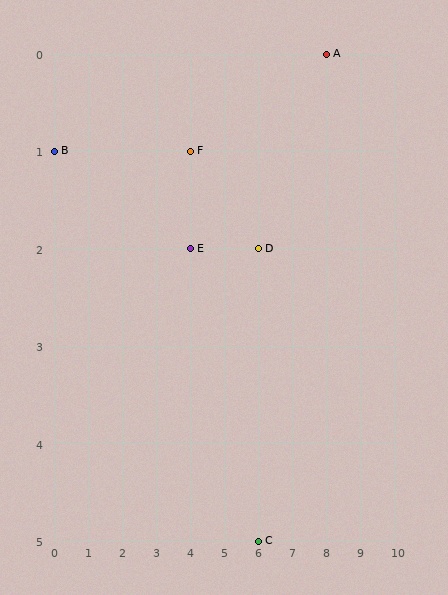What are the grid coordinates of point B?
Point B is at grid coordinates (0, 1).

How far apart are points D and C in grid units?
Points D and C are 3 rows apart.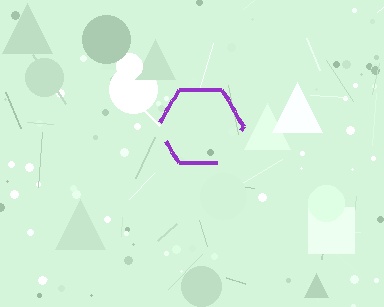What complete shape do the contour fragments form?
The contour fragments form a hexagon.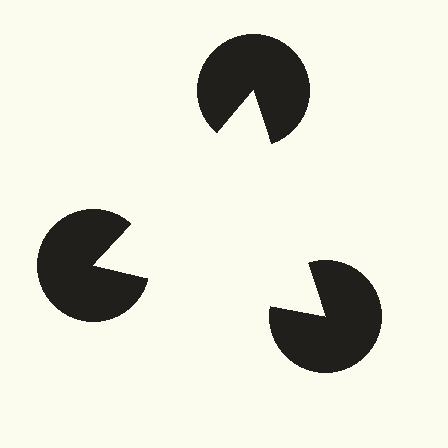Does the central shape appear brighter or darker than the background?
It typically appears slightly brighter than the background, even though no actual brightness change is drawn.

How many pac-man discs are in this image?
There are 3 — one at each vertex of the illusory triangle.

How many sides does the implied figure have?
3 sides.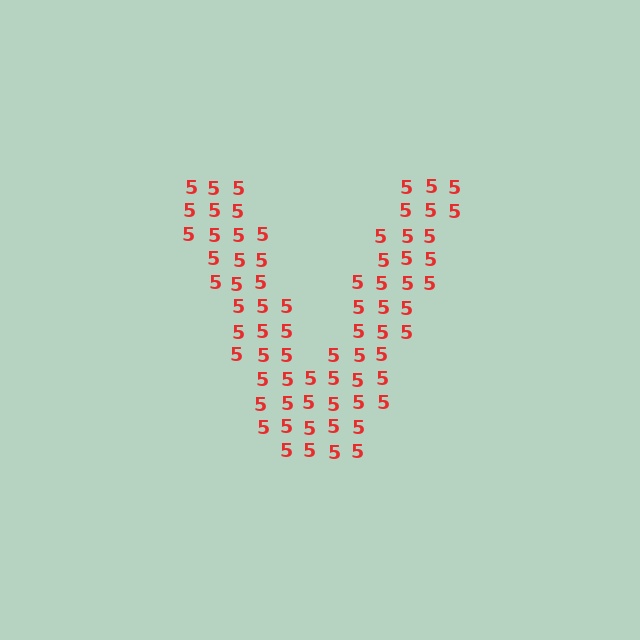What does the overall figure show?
The overall figure shows the letter V.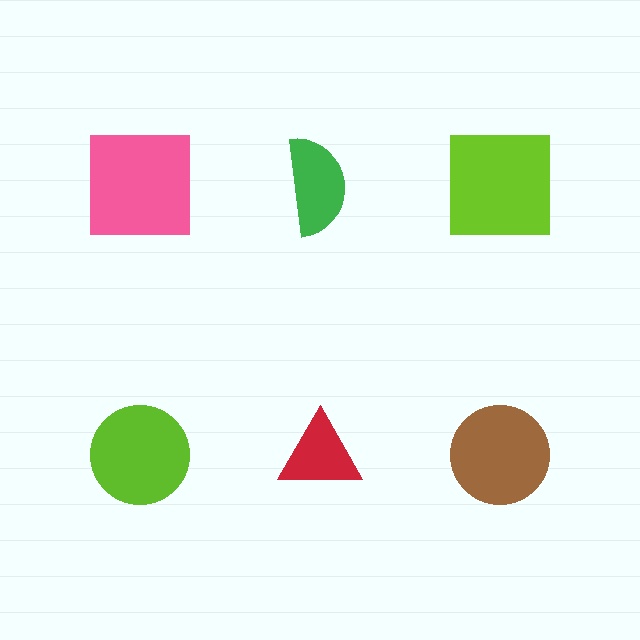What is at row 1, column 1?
A pink square.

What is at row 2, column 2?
A red triangle.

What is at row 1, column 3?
A lime square.